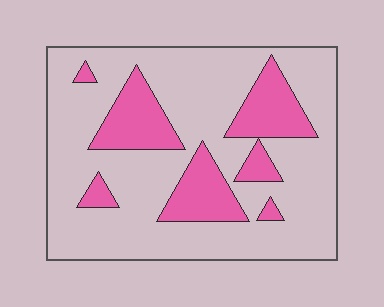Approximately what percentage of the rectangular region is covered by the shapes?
Approximately 25%.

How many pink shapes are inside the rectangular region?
7.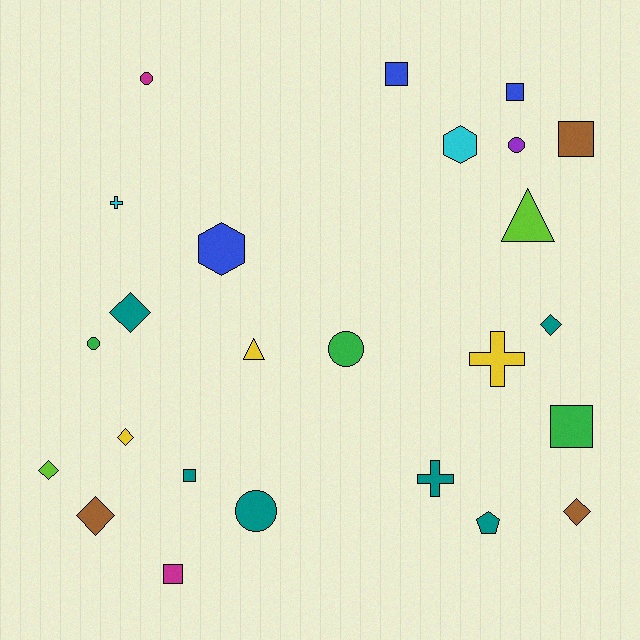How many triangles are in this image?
There are 2 triangles.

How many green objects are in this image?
There are 3 green objects.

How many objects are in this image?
There are 25 objects.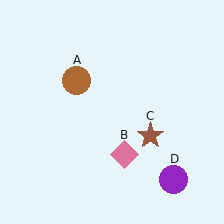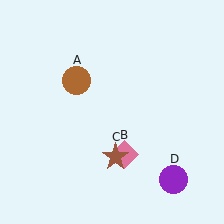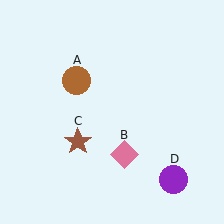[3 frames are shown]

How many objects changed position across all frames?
1 object changed position: brown star (object C).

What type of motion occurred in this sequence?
The brown star (object C) rotated clockwise around the center of the scene.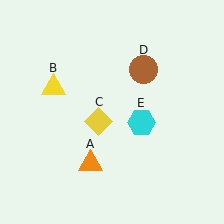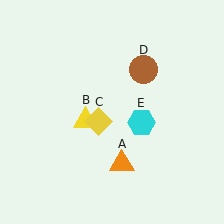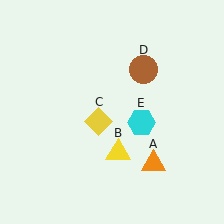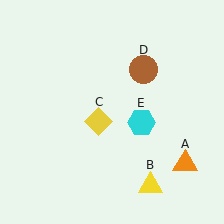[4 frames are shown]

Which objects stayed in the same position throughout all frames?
Yellow diamond (object C) and brown circle (object D) and cyan hexagon (object E) remained stationary.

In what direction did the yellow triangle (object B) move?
The yellow triangle (object B) moved down and to the right.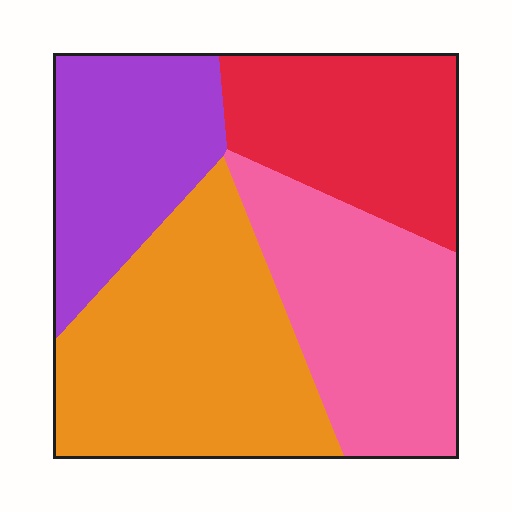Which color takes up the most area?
Orange, at roughly 35%.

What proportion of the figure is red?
Red covers around 20% of the figure.